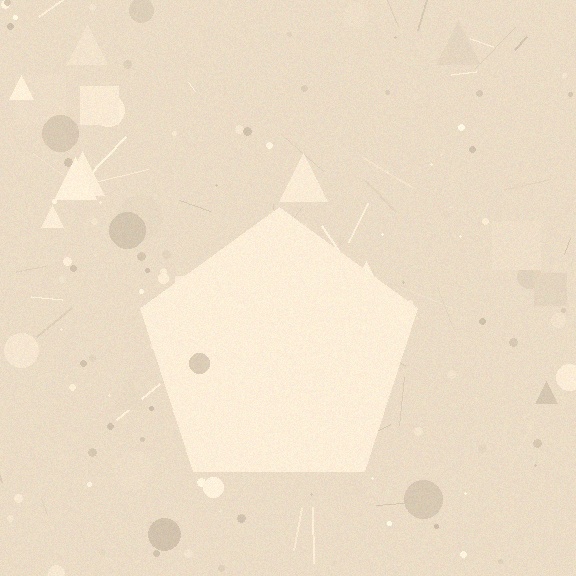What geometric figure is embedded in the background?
A pentagon is embedded in the background.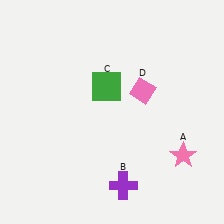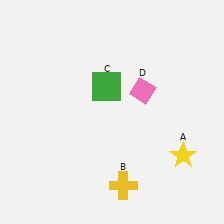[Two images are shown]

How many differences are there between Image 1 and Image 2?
There are 2 differences between the two images.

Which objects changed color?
A changed from pink to yellow. B changed from purple to yellow.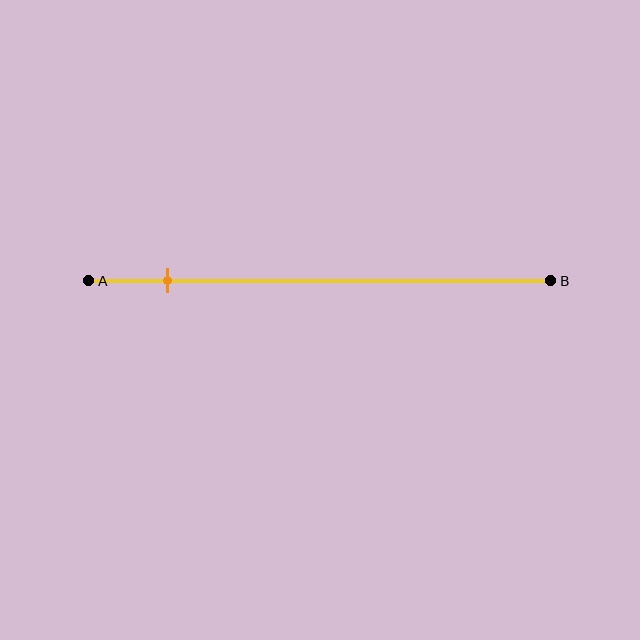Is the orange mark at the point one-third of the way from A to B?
No, the mark is at about 15% from A, not at the 33% one-third point.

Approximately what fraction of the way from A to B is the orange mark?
The orange mark is approximately 15% of the way from A to B.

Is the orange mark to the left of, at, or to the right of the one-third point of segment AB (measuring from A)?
The orange mark is to the left of the one-third point of segment AB.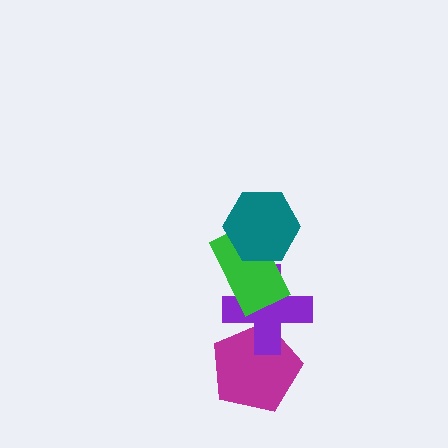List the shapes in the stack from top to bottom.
From top to bottom: the teal hexagon, the green rectangle, the purple cross, the magenta pentagon.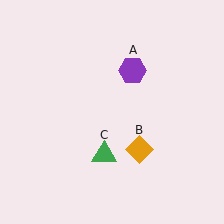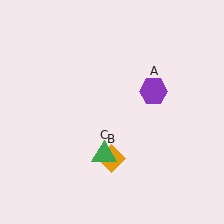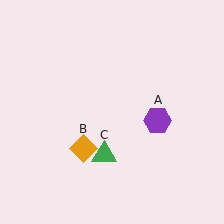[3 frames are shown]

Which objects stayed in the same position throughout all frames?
Green triangle (object C) remained stationary.